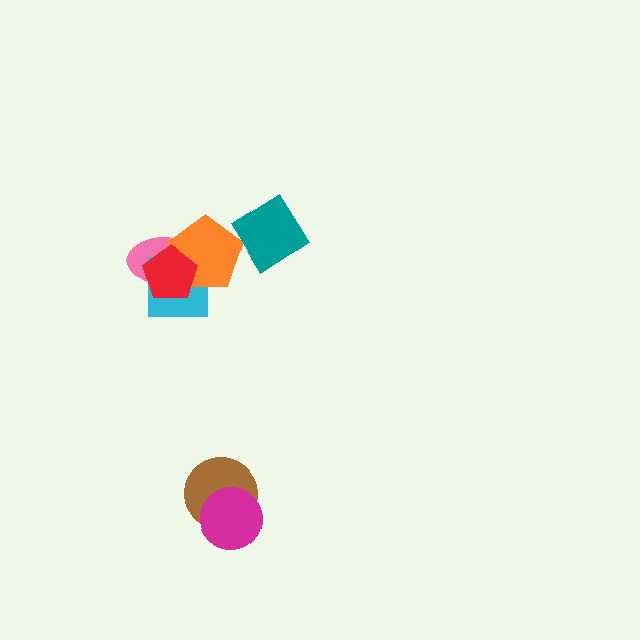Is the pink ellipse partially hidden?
Yes, it is partially covered by another shape.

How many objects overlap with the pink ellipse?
3 objects overlap with the pink ellipse.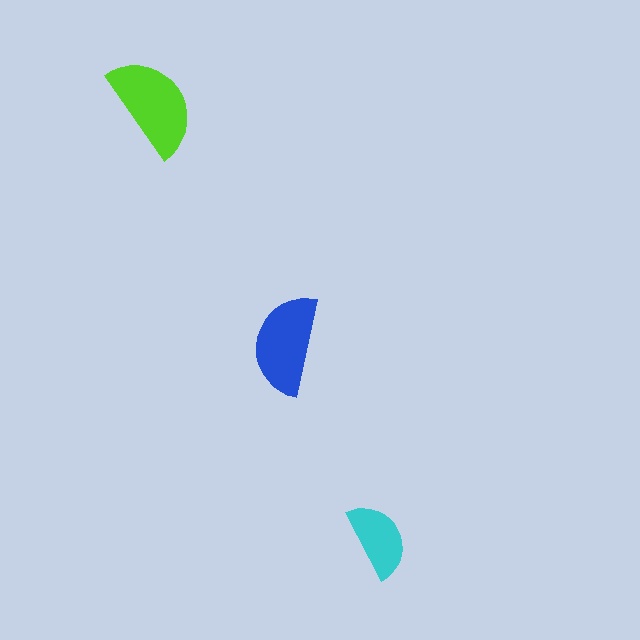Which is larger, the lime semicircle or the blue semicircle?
The lime one.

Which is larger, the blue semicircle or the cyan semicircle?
The blue one.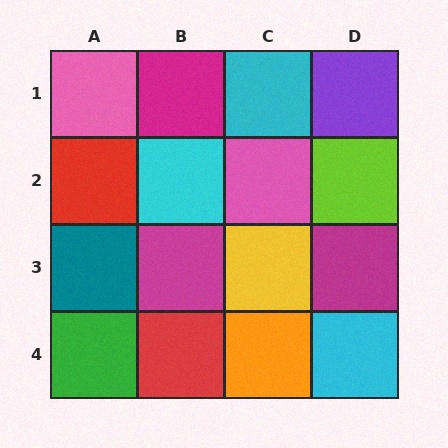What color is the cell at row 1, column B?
Magenta.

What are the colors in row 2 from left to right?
Red, cyan, pink, lime.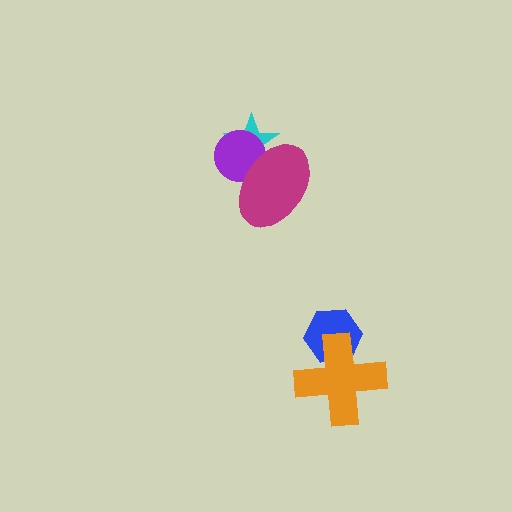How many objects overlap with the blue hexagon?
1 object overlaps with the blue hexagon.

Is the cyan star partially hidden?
Yes, it is partially covered by another shape.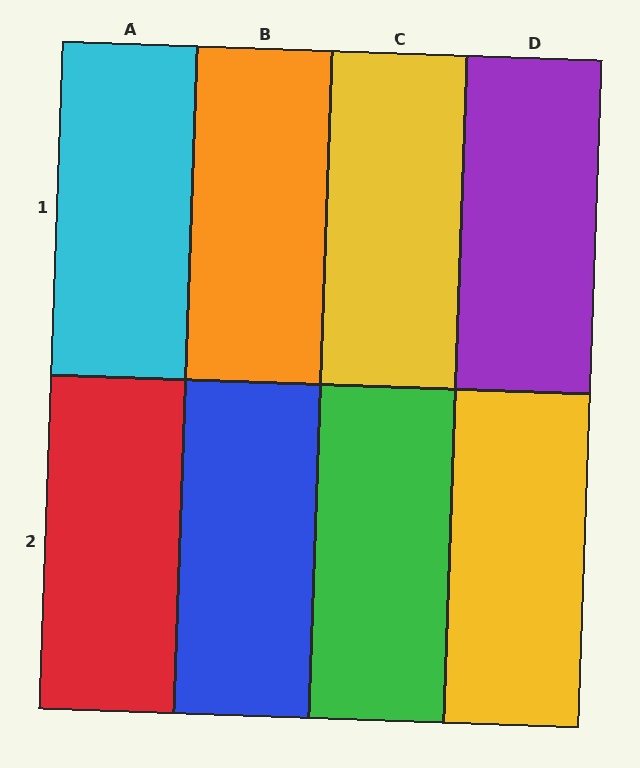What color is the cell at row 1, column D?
Purple.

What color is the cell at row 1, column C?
Yellow.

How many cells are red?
1 cell is red.